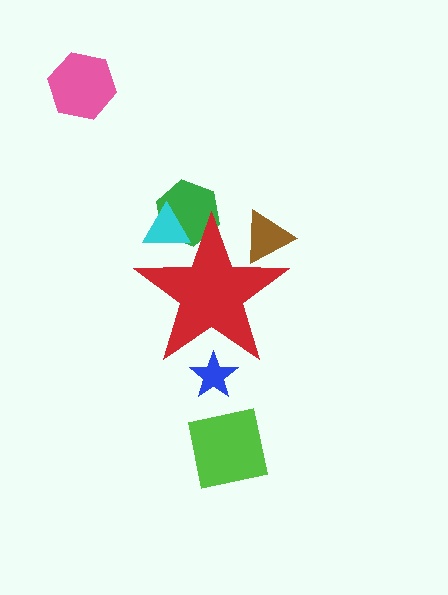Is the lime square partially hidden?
No, the lime square is fully visible.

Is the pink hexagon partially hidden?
No, the pink hexagon is fully visible.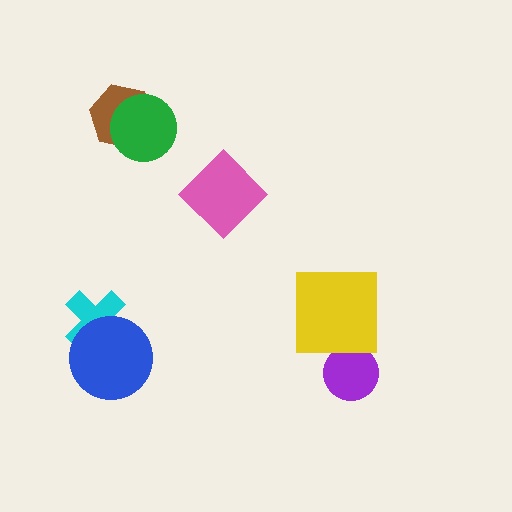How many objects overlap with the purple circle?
0 objects overlap with the purple circle.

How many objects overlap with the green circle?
1 object overlaps with the green circle.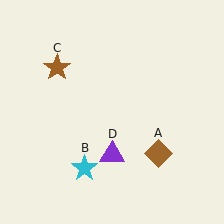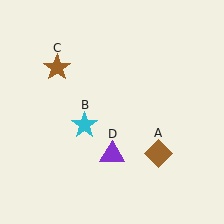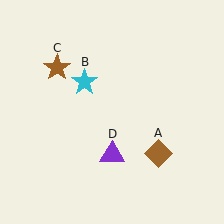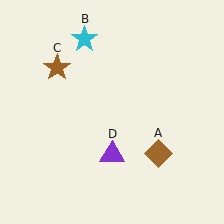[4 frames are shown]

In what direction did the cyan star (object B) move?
The cyan star (object B) moved up.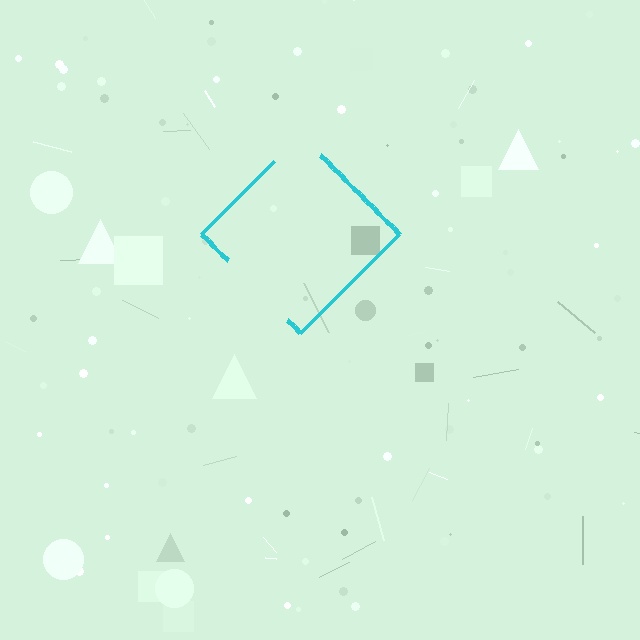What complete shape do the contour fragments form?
The contour fragments form a diamond.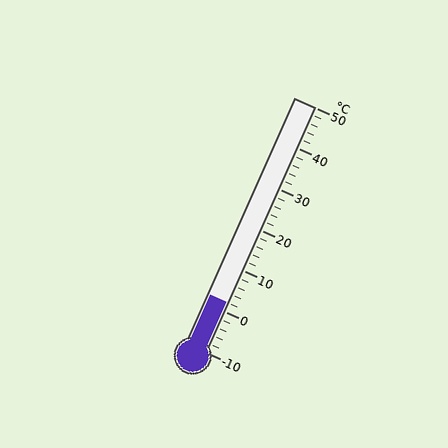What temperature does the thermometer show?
The thermometer shows approximately 2°C.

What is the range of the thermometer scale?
The thermometer scale ranges from -10°C to 50°C.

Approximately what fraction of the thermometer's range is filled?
The thermometer is filled to approximately 20% of its range.